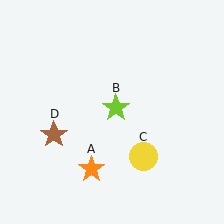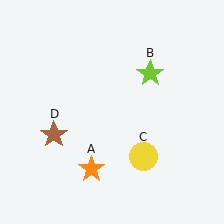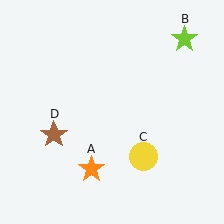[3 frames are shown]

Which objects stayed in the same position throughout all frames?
Orange star (object A) and yellow circle (object C) and brown star (object D) remained stationary.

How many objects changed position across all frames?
1 object changed position: lime star (object B).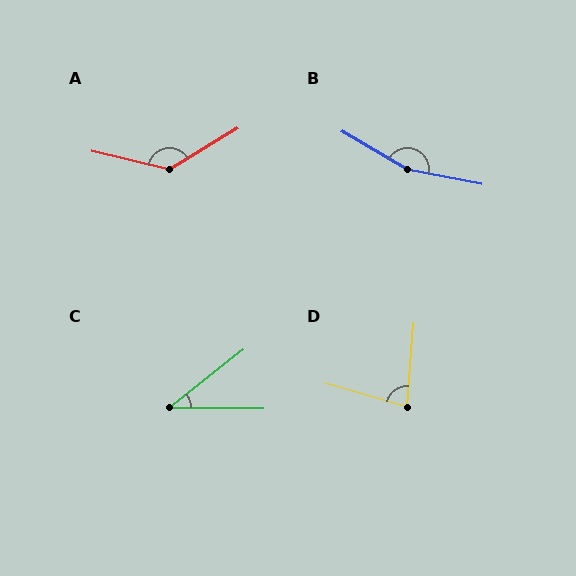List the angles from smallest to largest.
C (38°), D (78°), A (135°), B (161°).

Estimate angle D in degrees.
Approximately 78 degrees.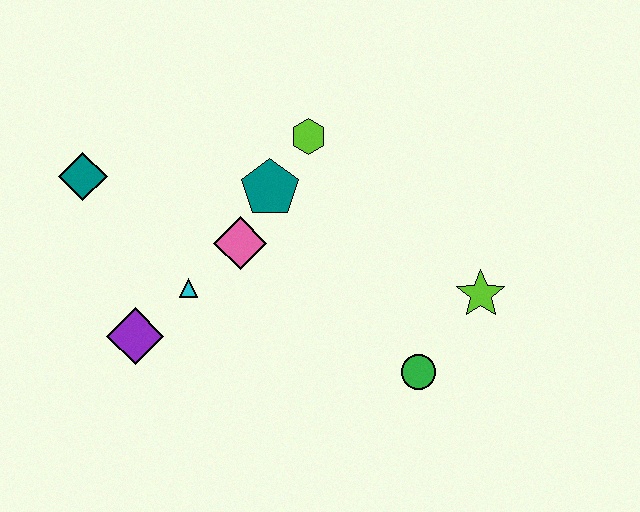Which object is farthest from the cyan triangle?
The lime star is farthest from the cyan triangle.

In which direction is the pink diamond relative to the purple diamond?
The pink diamond is to the right of the purple diamond.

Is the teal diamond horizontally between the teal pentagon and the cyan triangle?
No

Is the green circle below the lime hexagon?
Yes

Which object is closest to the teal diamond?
The cyan triangle is closest to the teal diamond.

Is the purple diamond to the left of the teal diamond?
No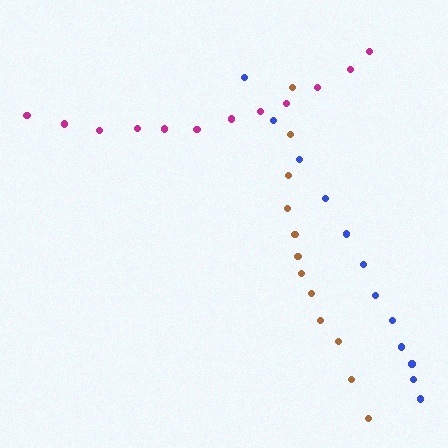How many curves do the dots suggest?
There are 3 distinct paths.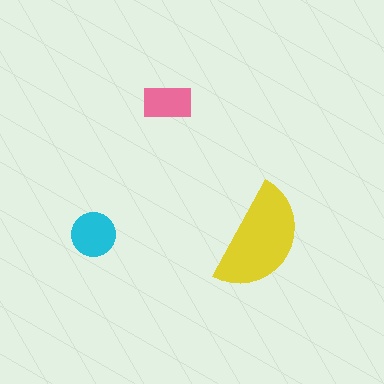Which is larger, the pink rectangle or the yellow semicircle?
The yellow semicircle.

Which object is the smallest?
The pink rectangle.